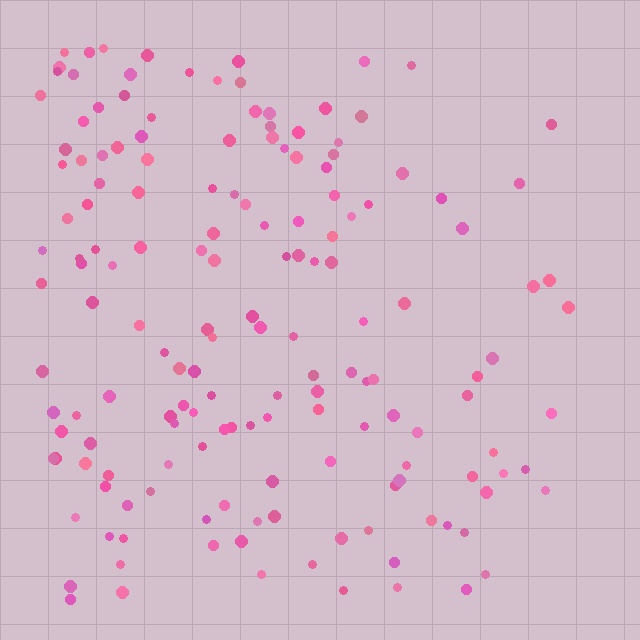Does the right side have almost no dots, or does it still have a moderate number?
Still a moderate number, just noticeably fewer than the left.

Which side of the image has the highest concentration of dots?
The left.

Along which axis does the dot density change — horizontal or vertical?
Horizontal.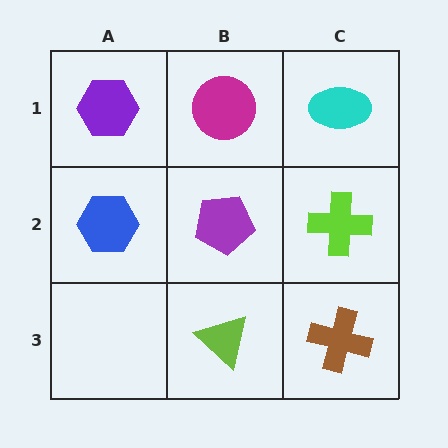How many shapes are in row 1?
3 shapes.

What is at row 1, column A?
A purple hexagon.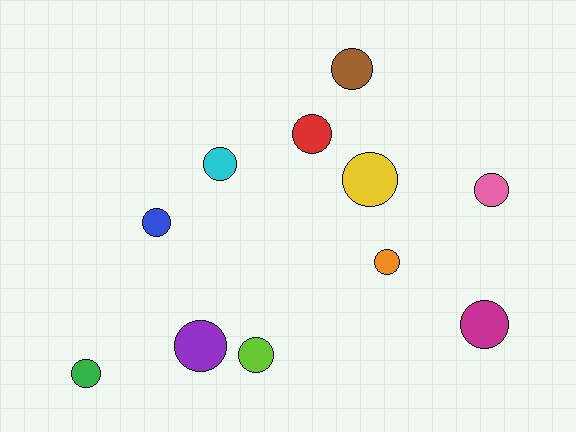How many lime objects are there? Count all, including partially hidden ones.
There is 1 lime object.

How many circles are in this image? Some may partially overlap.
There are 11 circles.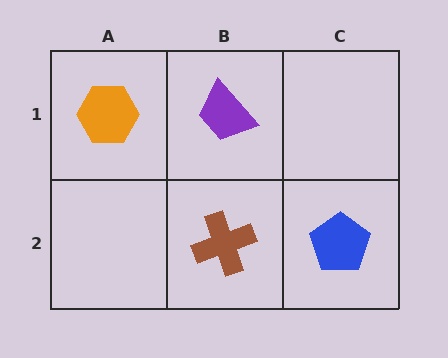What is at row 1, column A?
An orange hexagon.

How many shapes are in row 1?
2 shapes.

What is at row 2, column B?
A brown cross.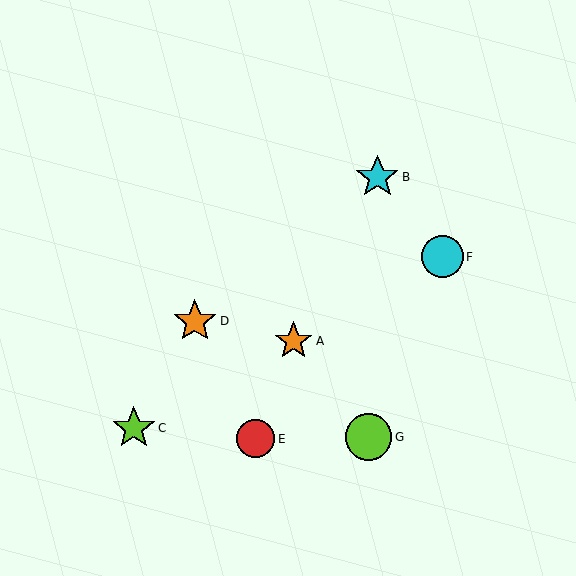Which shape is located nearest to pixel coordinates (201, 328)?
The orange star (labeled D) at (195, 321) is nearest to that location.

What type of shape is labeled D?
Shape D is an orange star.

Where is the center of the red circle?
The center of the red circle is at (255, 439).